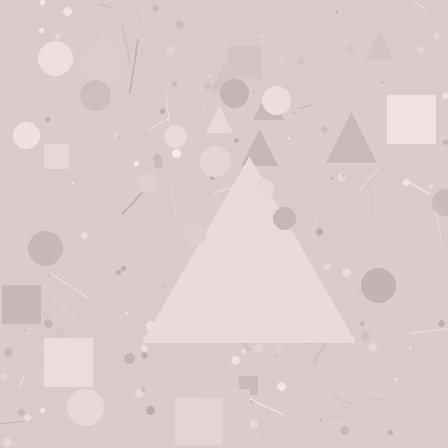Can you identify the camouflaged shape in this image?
The camouflaged shape is a triangle.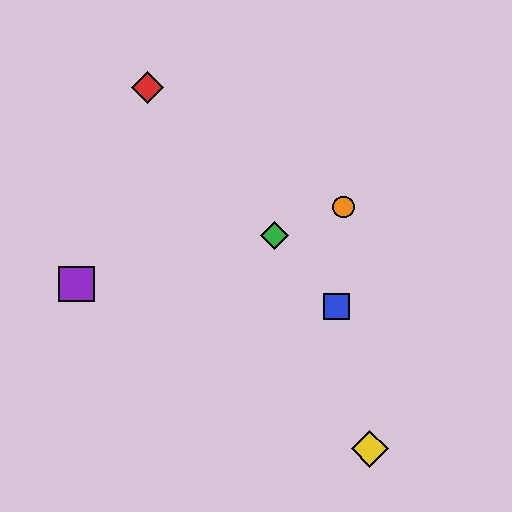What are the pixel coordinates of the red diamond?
The red diamond is at (147, 88).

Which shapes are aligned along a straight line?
The red diamond, the blue square, the green diamond are aligned along a straight line.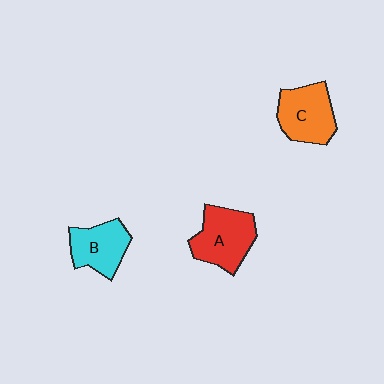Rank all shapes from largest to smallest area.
From largest to smallest: A (red), C (orange), B (cyan).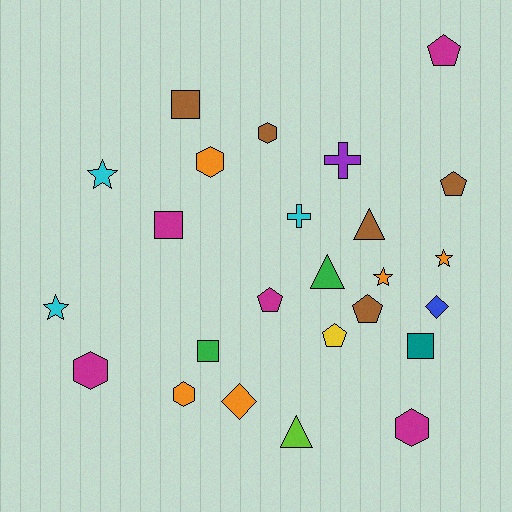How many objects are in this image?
There are 25 objects.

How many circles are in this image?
There are no circles.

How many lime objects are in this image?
There is 1 lime object.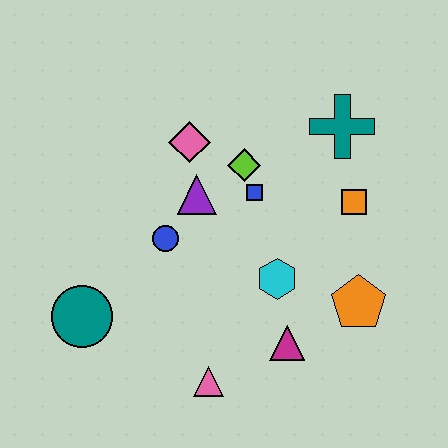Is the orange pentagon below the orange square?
Yes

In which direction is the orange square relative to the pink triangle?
The orange square is above the pink triangle.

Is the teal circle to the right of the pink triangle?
No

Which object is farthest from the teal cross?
The teal circle is farthest from the teal cross.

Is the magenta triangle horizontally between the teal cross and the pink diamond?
Yes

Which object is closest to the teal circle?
The blue circle is closest to the teal circle.